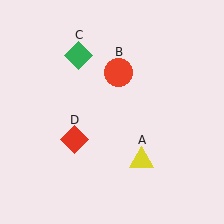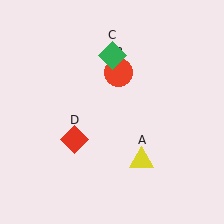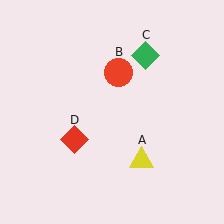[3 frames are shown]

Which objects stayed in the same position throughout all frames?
Yellow triangle (object A) and red circle (object B) and red diamond (object D) remained stationary.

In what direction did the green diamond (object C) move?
The green diamond (object C) moved right.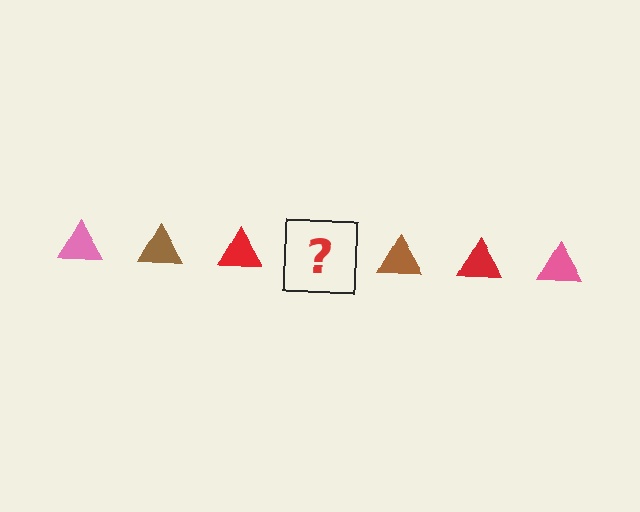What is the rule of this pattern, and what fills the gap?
The rule is that the pattern cycles through pink, brown, red triangles. The gap should be filled with a pink triangle.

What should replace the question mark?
The question mark should be replaced with a pink triangle.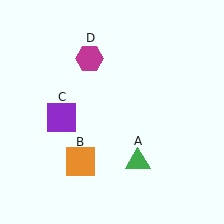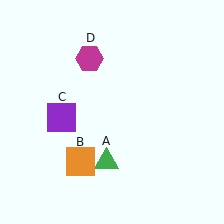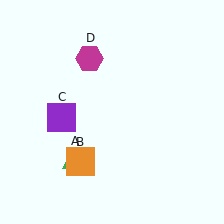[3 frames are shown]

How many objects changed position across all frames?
1 object changed position: green triangle (object A).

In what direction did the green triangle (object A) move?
The green triangle (object A) moved left.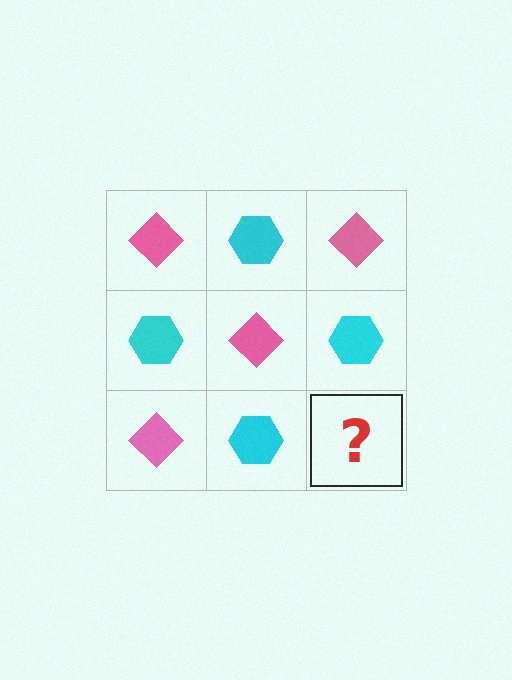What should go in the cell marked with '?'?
The missing cell should contain a pink diamond.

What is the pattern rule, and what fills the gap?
The rule is that it alternates pink diamond and cyan hexagon in a checkerboard pattern. The gap should be filled with a pink diamond.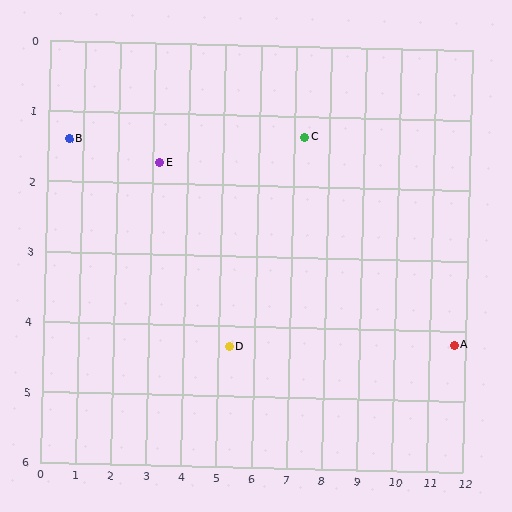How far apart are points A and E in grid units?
Points A and E are about 8.9 grid units apart.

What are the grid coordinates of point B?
Point B is at approximately (0.6, 1.4).